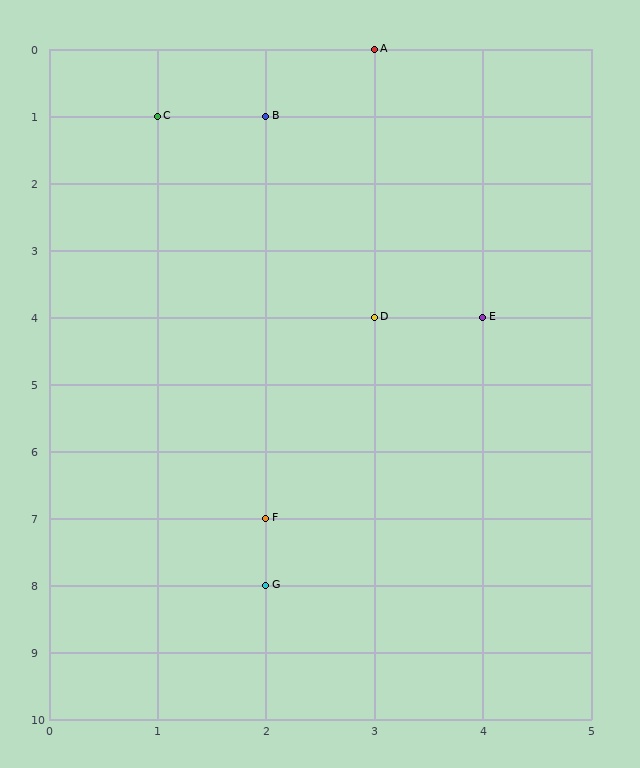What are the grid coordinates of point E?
Point E is at grid coordinates (4, 4).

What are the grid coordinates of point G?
Point G is at grid coordinates (2, 8).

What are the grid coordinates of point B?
Point B is at grid coordinates (2, 1).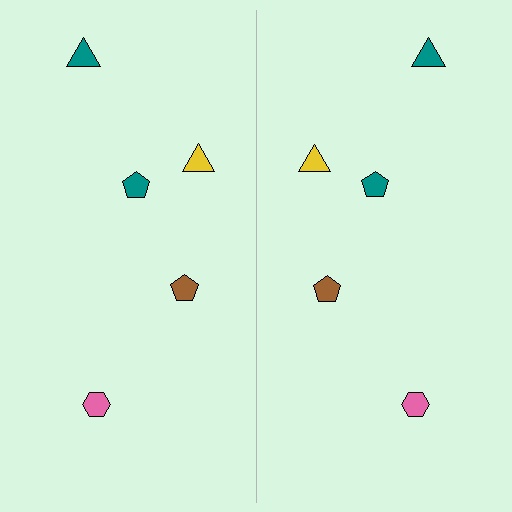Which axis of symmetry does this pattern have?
The pattern has a vertical axis of symmetry running through the center of the image.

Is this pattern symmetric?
Yes, this pattern has bilateral (reflection) symmetry.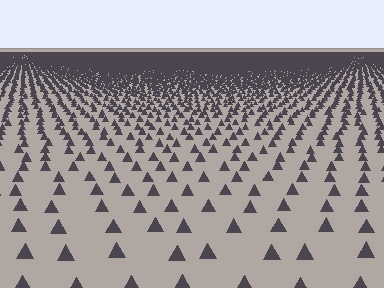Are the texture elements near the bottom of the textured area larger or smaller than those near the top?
Larger. Near the bottom, elements are closer to the viewer and appear at a bigger on-screen size.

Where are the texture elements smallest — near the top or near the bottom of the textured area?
Near the top.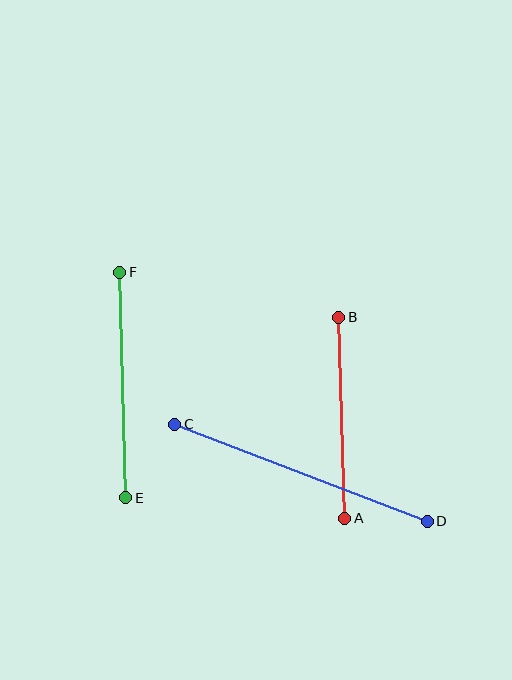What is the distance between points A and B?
The distance is approximately 201 pixels.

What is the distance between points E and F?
The distance is approximately 226 pixels.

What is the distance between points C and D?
The distance is approximately 270 pixels.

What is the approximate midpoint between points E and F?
The midpoint is at approximately (123, 385) pixels.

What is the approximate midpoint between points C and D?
The midpoint is at approximately (301, 473) pixels.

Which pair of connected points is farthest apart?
Points C and D are farthest apart.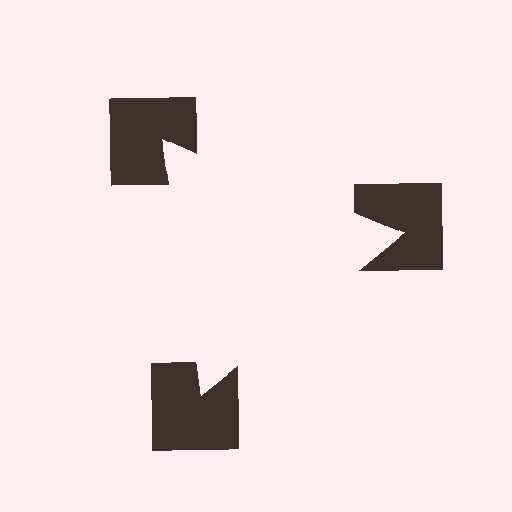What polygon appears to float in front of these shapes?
An illusory triangle — its edges are inferred from the aligned wedge cuts in the notched squares, not physically drawn.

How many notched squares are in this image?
There are 3 — one at each vertex of the illusory triangle.